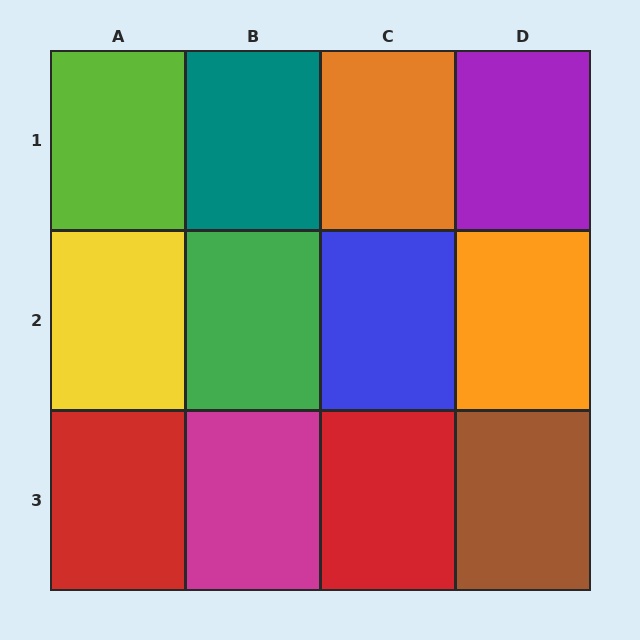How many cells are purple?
1 cell is purple.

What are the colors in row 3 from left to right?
Red, magenta, red, brown.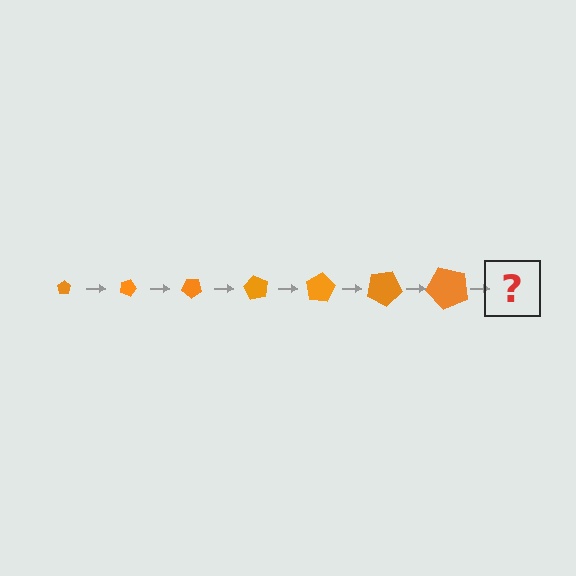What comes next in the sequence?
The next element should be a pentagon, larger than the previous one and rotated 140 degrees from the start.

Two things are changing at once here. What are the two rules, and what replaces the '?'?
The two rules are that the pentagon grows larger each step and it rotates 20 degrees each step. The '?' should be a pentagon, larger than the previous one and rotated 140 degrees from the start.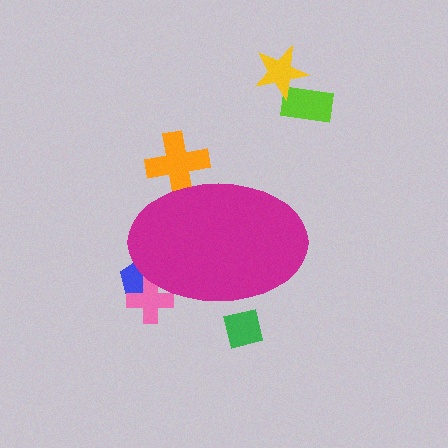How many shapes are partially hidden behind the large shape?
4 shapes are partially hidden.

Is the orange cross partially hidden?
Yes, the orange cross is partially hidden behind the magenta ellipse.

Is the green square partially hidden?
Yes, the green square is partially hidden behind the magenta ellipse.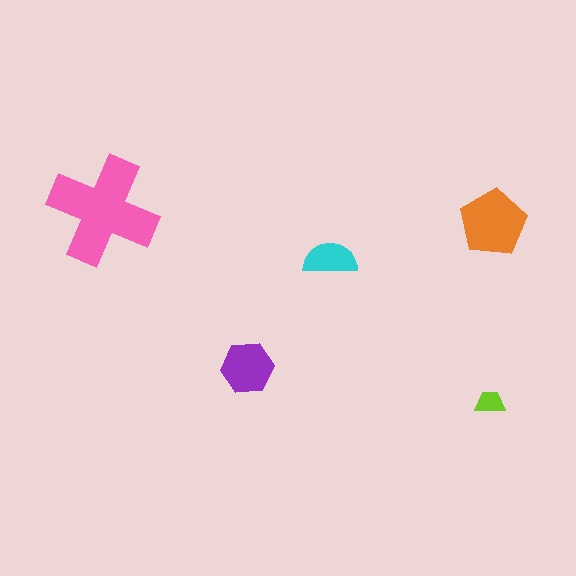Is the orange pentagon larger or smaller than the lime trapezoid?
Larger.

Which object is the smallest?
The lime trapezoid.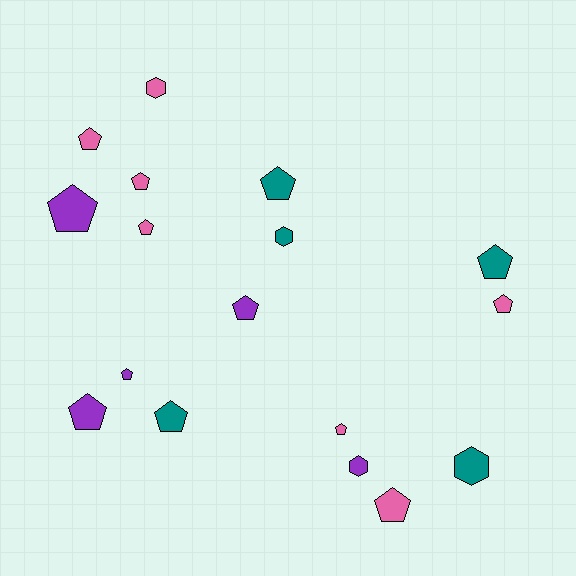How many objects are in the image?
There are 17 objects.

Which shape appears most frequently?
Pentagon, with 13 objects.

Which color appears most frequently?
Pink, with 7 objects.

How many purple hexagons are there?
There is 1 purple hexagon.